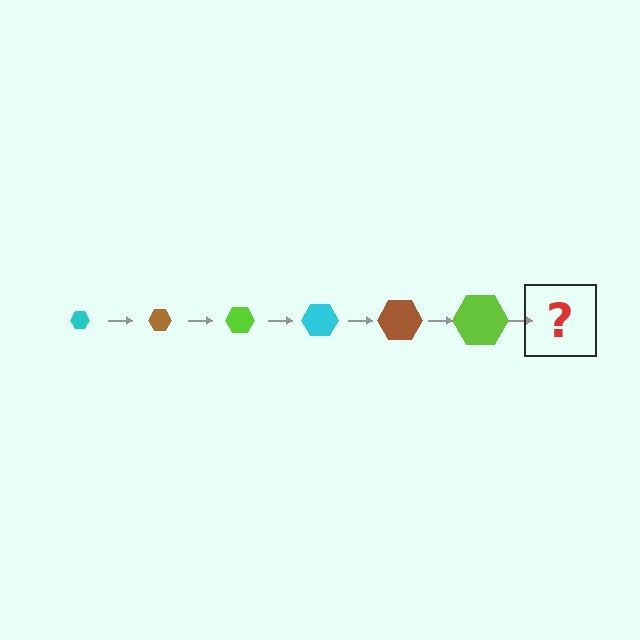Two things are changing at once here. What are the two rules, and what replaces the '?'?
The two rules are that the hexagon grows larger each step and the color cycles through cyan, brown, and lime. The '?' should be a cyan hexagon, larger than the previous one.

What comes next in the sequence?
The next element should be a cyan hexagon, larger than the previous one.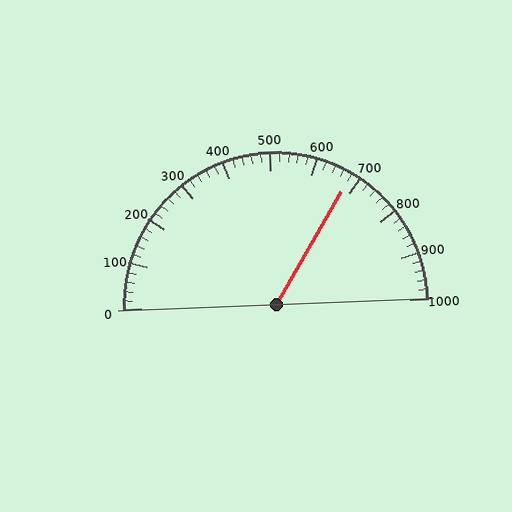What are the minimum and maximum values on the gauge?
The gauge ranges from 0 to 1000.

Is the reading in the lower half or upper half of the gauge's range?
The reading is in the upper half of the range (0 to 1000).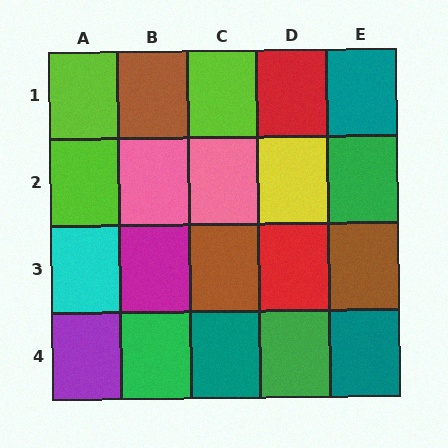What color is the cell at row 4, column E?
Teal.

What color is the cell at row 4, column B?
Green.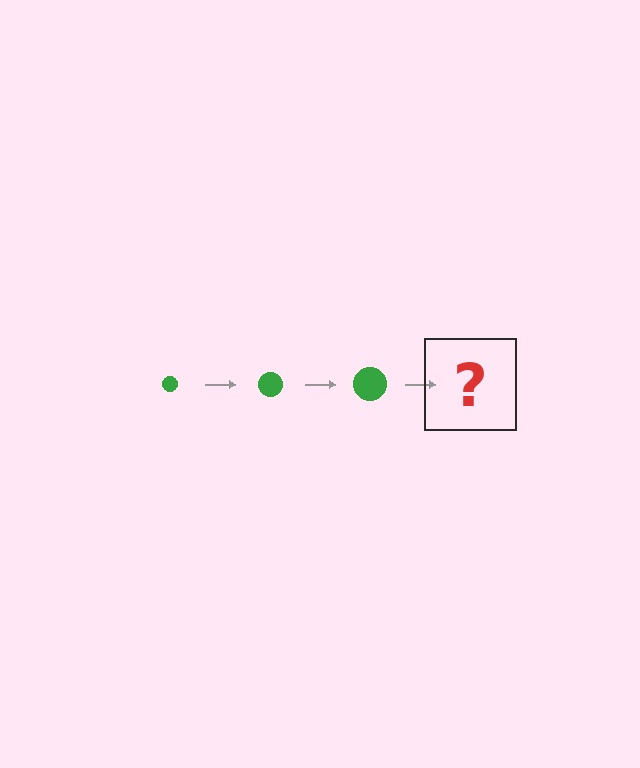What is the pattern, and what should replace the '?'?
The pattern is that the circle gets progressively larger each step. The '?' should be a green circle, larger than the previous one.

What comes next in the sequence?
The next element should be a green circle, larger than the previous one.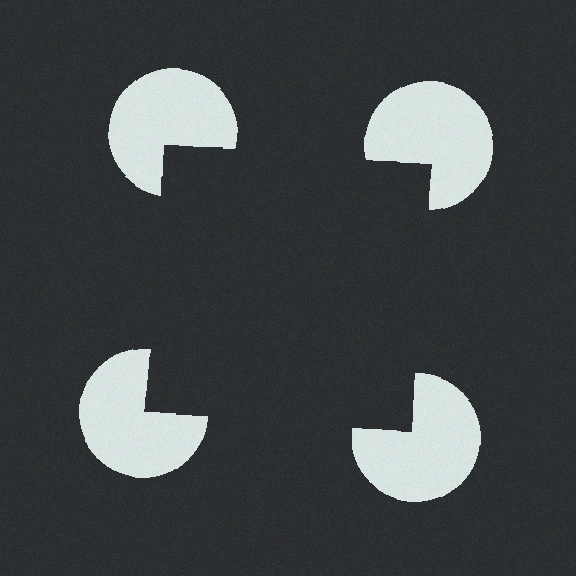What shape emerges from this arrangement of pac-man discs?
An illusory square — its edges are inferred from the aligned wedge cuts in the pac-man discs, not physically drawn.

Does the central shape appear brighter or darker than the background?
It typically appears slightly darker than the background, even though no actual brightness change is drawn.